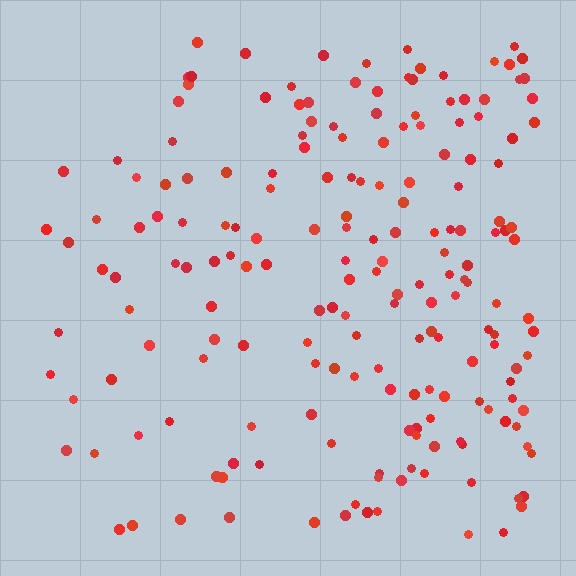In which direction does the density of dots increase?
From left to right, with the right side densest.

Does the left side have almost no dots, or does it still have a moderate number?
Still a moderate number, just noticeably fewer than the right.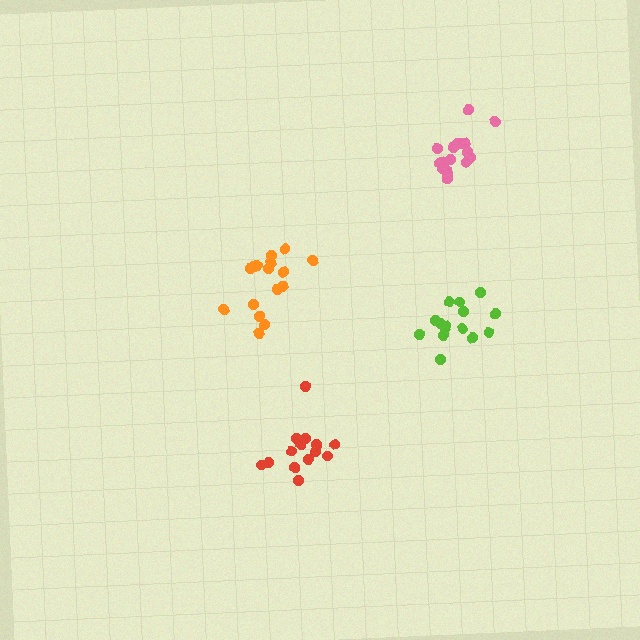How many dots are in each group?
Group 1: 17 dots, Group 2: 14 dots, Group 3: 16 dots, Group 4: 16 dots (63 total).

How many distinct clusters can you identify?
There are 4 distinct clusters.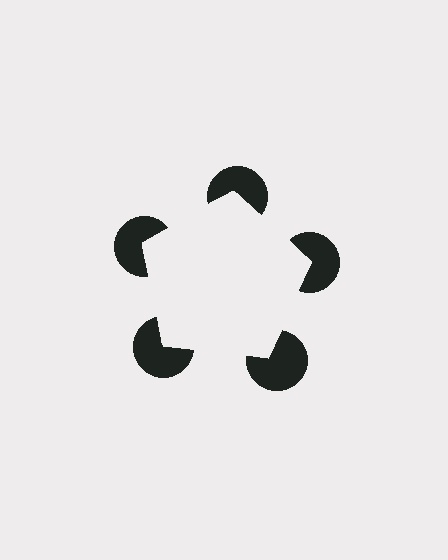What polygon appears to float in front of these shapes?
An illusory pentagon — its edges are inferred from the aligned wedge cuts in the pac-man discs, not physically drawn.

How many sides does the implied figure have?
5 sides.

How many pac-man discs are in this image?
There are 5 — one at each vertex of the illusory pentagon.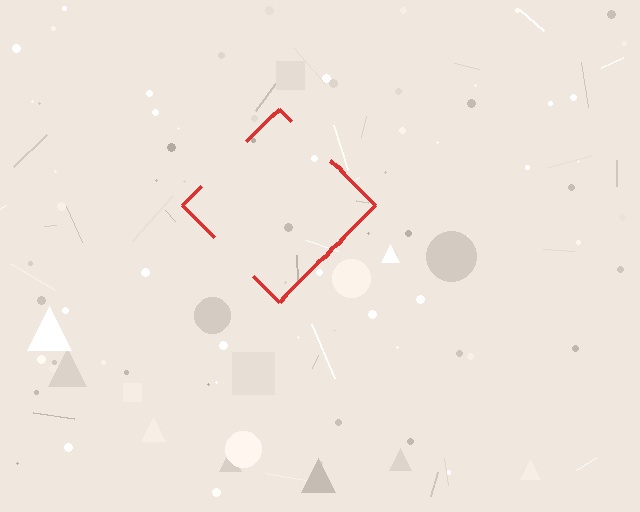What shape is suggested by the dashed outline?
The dashed outline suggests a diamond.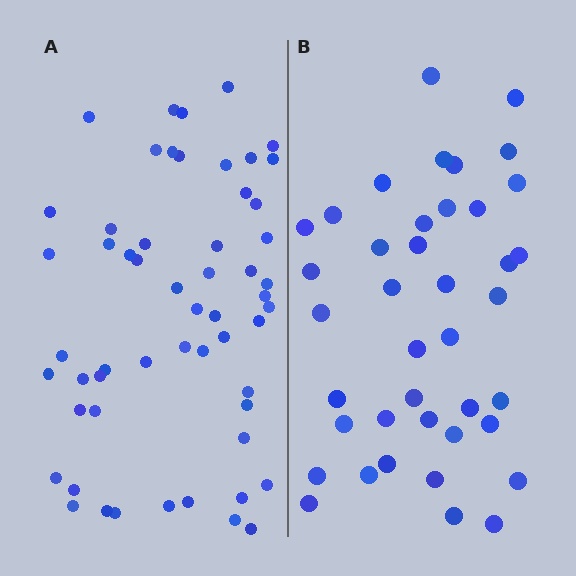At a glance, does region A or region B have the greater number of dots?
Region A (the left region) has more dots.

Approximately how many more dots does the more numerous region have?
Region A has approximately 15 more dots than region B.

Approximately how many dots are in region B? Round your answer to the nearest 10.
About 40 dots.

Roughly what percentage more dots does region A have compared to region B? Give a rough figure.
About 40% more.